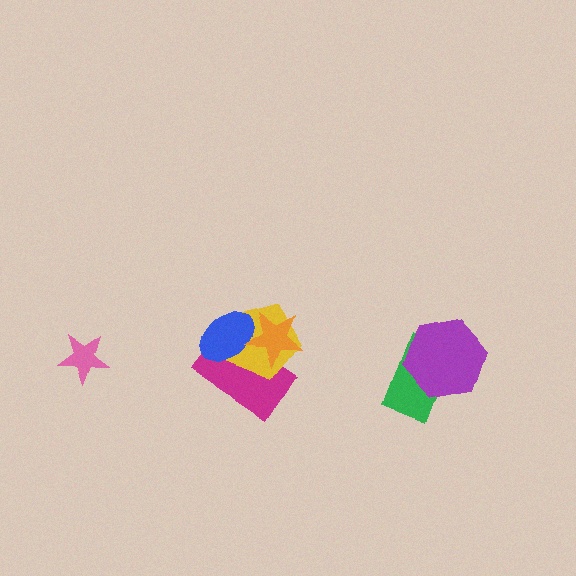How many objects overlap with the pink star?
0 objects overlap with the pink star.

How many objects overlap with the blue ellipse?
3 objects overlap with the blue ellipse.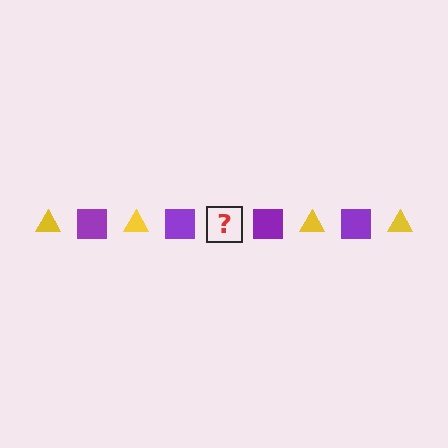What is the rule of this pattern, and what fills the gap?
The rule is that the pattern alternates between yellow triangle and purple square. The gap should be filled with a yellow triangle.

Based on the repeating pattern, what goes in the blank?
The blank should be a yellow triangle.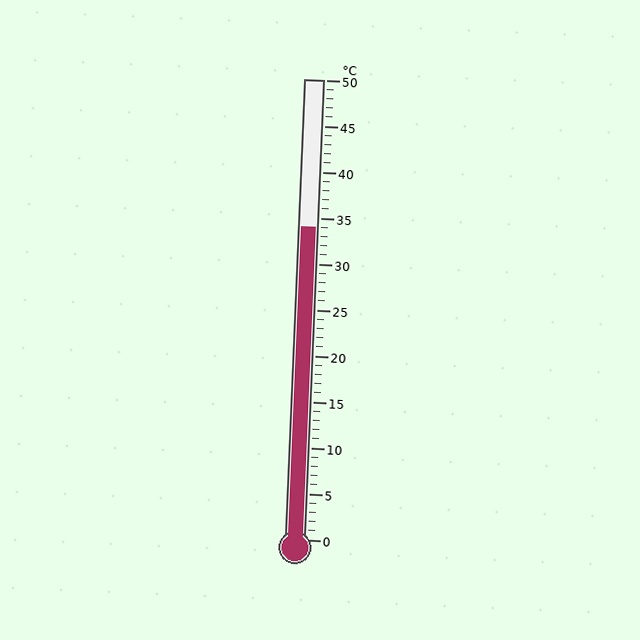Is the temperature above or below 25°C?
The temperature is above 25°C.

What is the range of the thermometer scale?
The thermometer scale ranges from 0°C to 50°C.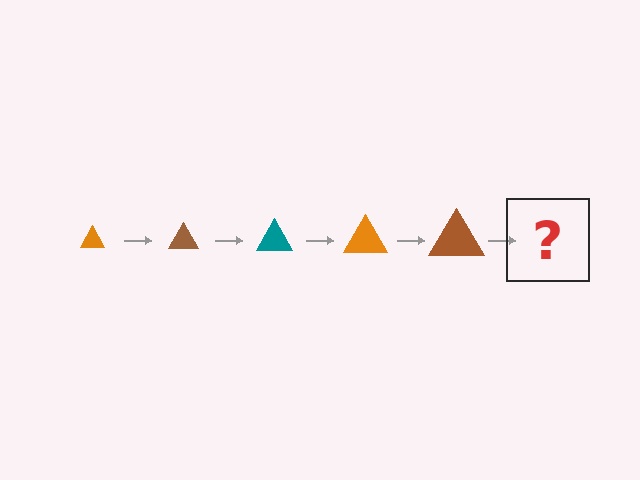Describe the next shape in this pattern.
It should be a teal triangle, larger than the previous one.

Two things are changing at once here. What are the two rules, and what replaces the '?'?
The two rules are that the triangle grows larger each step and the color cycles through orange, brown, and teal. The '?' should be a teal triangle, larger than the previous one.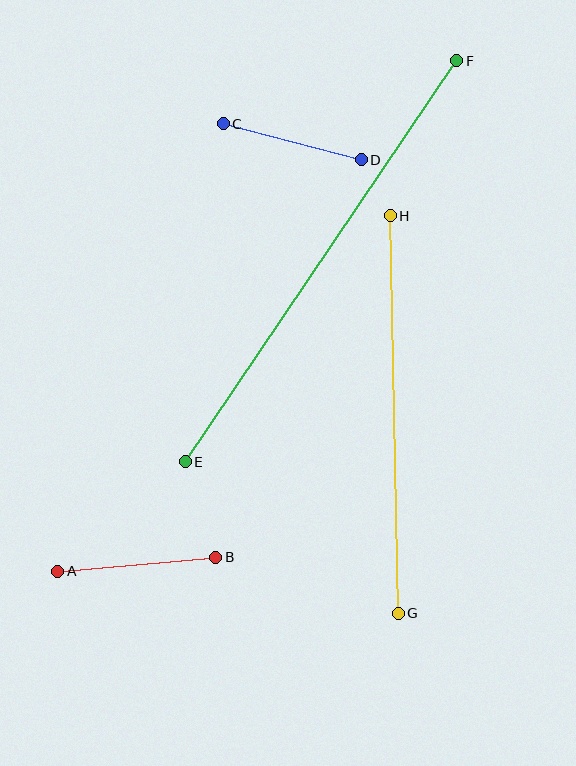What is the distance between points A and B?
The distance is approximately 159 pixels.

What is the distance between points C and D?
The distance is approximately 142 pixels.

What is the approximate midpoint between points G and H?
The midpoint is at approximately (394, 415) pixels.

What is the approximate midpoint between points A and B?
The midpoint is at approximately (137, 564) pixels.